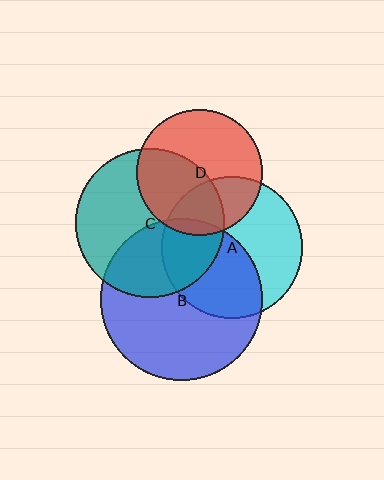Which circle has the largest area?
Circle B (blue).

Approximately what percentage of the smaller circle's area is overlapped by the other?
Approximately 50%.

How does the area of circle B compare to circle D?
Approximately 1.6 times.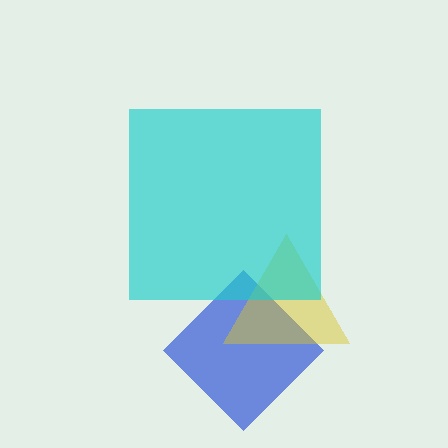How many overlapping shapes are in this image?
There are 3 overlapping shapes in the image.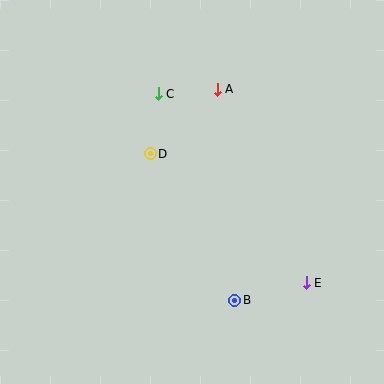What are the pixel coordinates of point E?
Point E is at (306, 283).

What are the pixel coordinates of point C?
Point C is at (158, 94).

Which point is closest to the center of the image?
Point D at (150, 154) is closest to the center.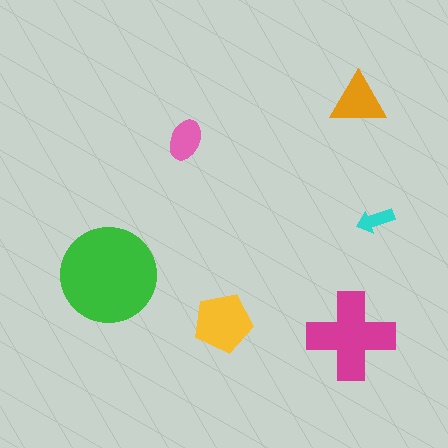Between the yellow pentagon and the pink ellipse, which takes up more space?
The yellow pentagon.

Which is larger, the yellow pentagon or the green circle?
The green circle.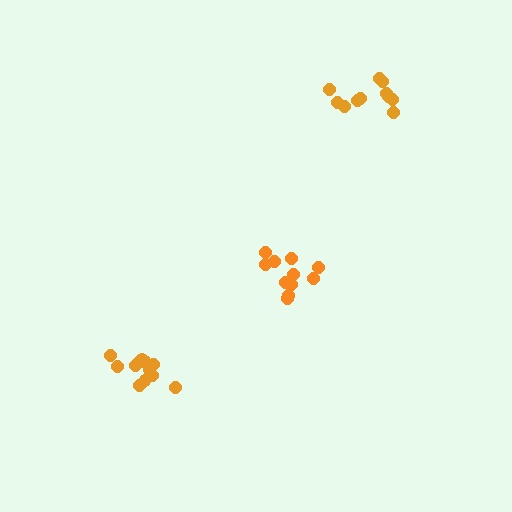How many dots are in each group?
Group 1: 11 dots, Group 2: 13 dots, Group 3: 11 dots (35 total).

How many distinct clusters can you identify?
There are 3 distinct clusters.